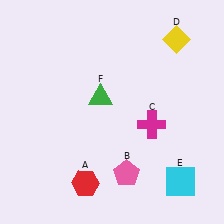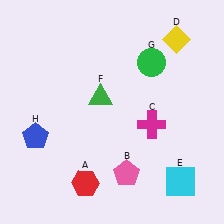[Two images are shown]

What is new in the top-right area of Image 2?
A green circle (G) was added in the top-right area of Image 2.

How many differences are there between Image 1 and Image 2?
There are 2 differences between the two images.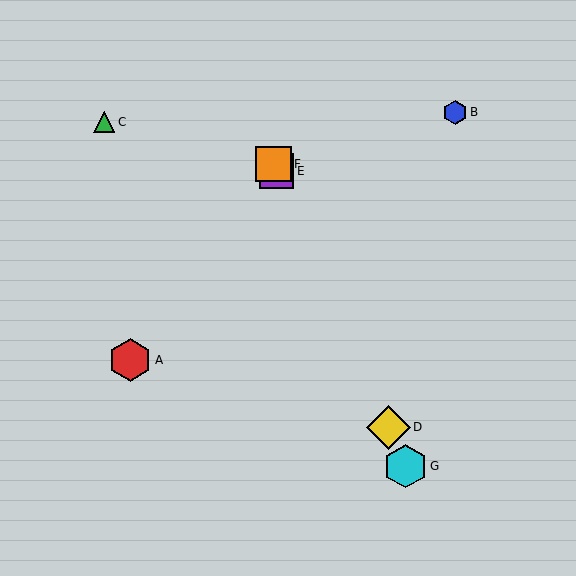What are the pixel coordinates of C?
Object C is at (104, 122).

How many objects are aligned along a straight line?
4 objects (D, E, F, G) are aligned along a straight line.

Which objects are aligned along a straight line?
Objects D, E, F, G are aligned along a straight line.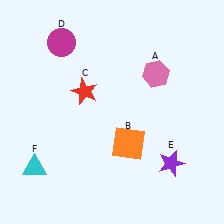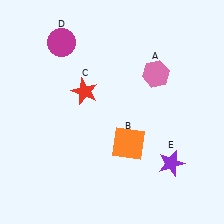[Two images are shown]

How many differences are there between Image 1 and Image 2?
There is 1 difference between the two images.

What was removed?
The cyan triangle (F) was removed in Image 2.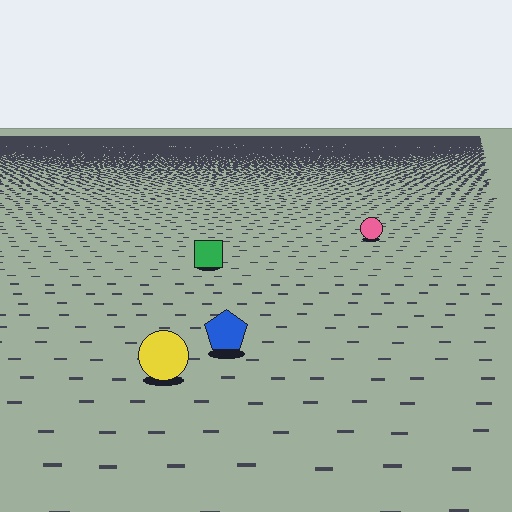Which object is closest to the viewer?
The yellow circle is closest. The texture marks near it are larger and more spread out.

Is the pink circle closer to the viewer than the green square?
No. The green square is closer — you can tell from the texture gradient: the ground texture is coarser near it.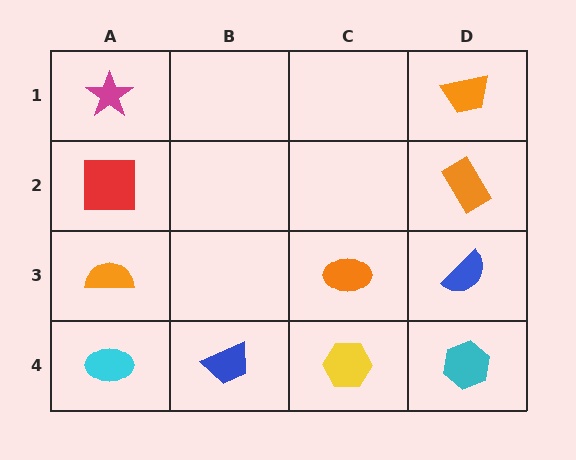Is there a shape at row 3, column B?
No, that cell is empty.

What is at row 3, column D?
A blue semicircle.